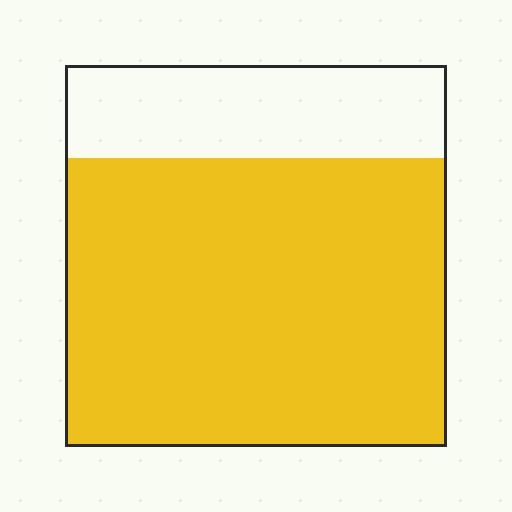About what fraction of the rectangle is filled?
About three quarters (3/4).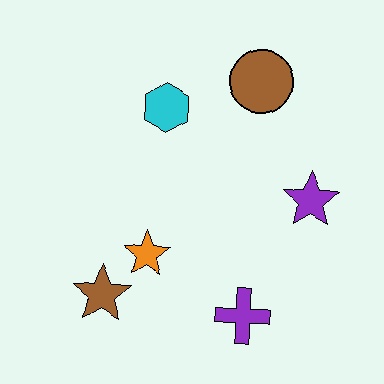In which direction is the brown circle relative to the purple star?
The brown circle is above the purple star.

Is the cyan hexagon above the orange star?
Yes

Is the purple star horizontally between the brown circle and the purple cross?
No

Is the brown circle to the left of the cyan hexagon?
No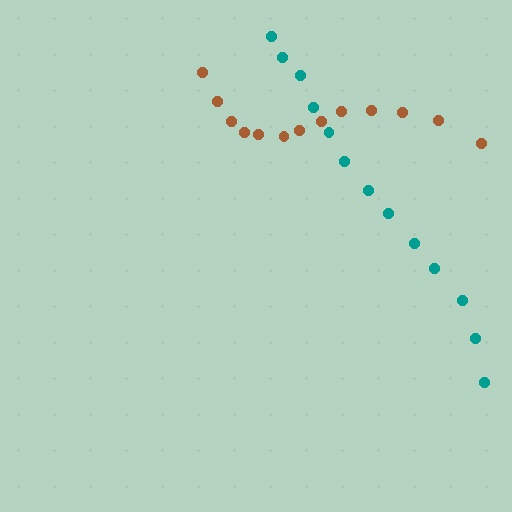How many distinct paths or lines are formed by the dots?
There are 2 distinct paths.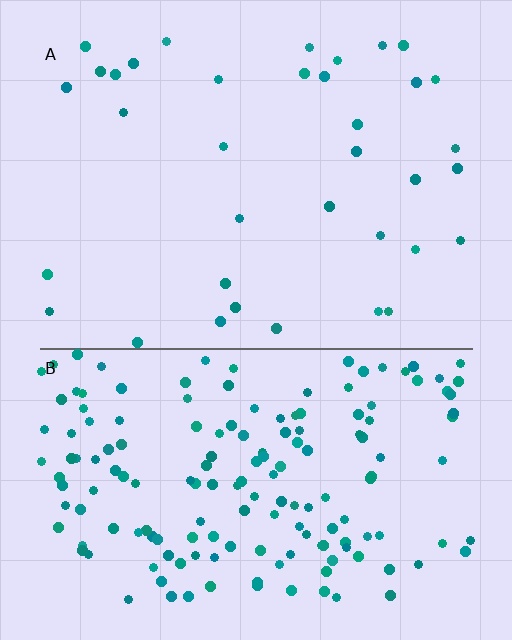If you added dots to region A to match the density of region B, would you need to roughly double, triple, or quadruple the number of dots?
Approximately quadruple.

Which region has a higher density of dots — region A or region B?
B (the bottom).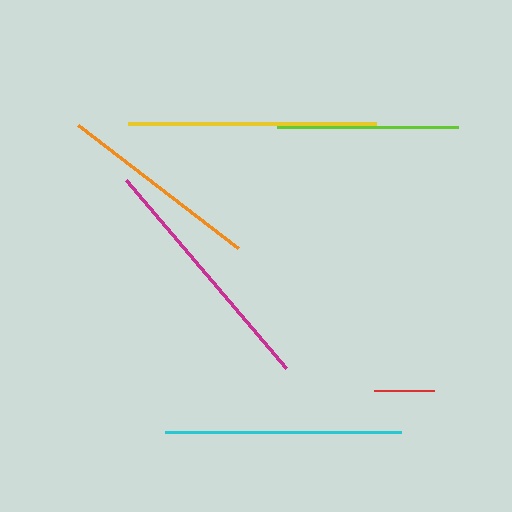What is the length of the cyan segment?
The cyan segment is approximately 235 pixels long.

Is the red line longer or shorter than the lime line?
The lime line is longer than the red line.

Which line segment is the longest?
The yellow line is the longest at approximately 248 pixels.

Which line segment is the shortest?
The red line is the shortest at approximately 61 pixels.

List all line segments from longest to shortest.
From longest to shortest: yellow, magenta, cyan, orange, lime, red.